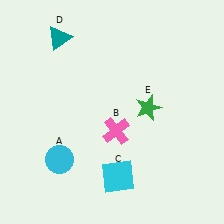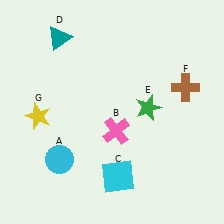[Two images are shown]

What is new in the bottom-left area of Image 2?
A yellow star (G) was added in the bottom-left area of Image 2.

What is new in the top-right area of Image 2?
A brown cross (F) was added in the top-right area of Image 2.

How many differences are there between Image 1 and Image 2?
There are 2 differences between the two images.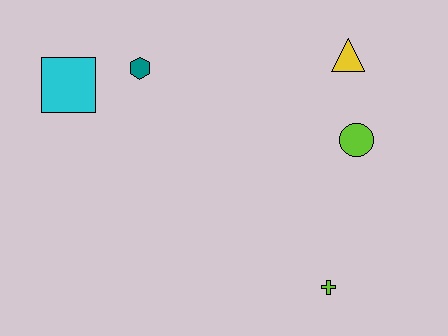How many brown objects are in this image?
There are no brown objects.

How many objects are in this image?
There are 5 objects.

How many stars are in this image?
There are no stars.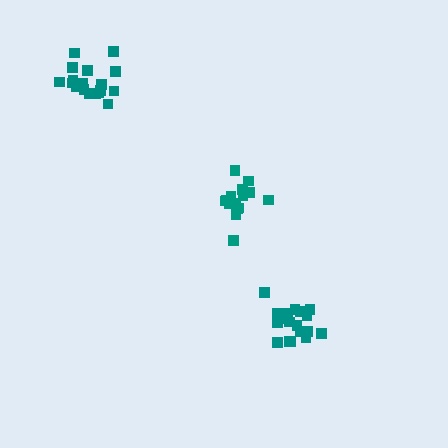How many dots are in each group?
Group 1: 16 dots, Group 2: 19 dots, Group 3: 18 dots (53 total).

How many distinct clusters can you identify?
There are 3 distinct clusters.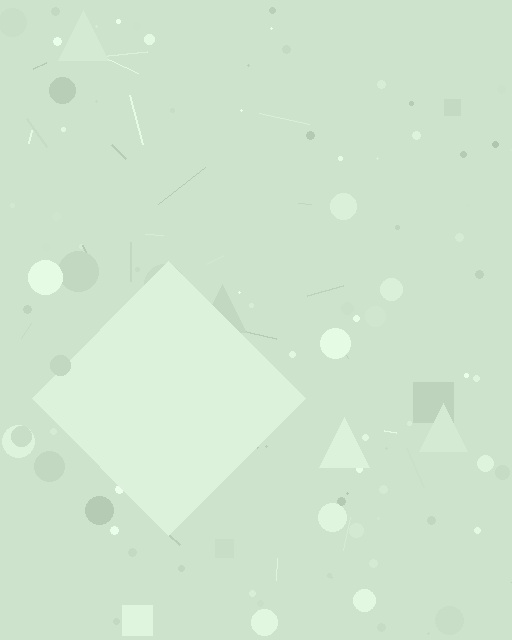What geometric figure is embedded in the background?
A diamond is embedded in the background.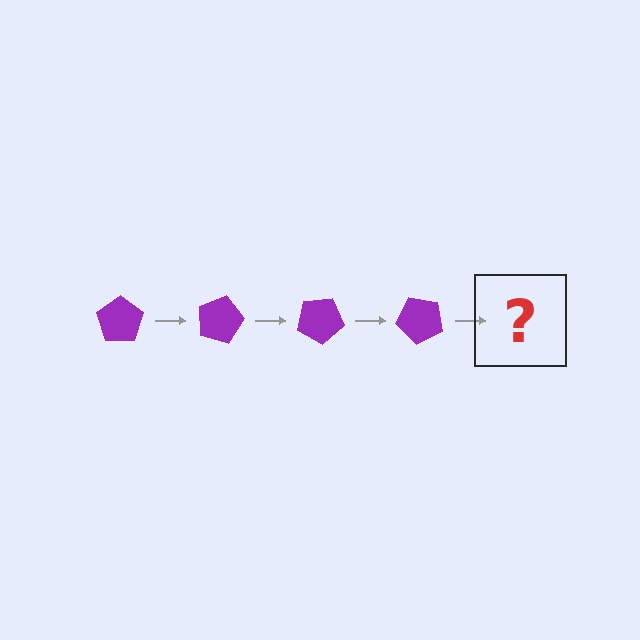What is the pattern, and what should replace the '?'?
The pattern is that the pentagon rotates 15 degrees each step. The '?' should be a purple pentagon rotated 60 degrees.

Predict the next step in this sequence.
The next step is a purple pentagon rotated 60 degrees.